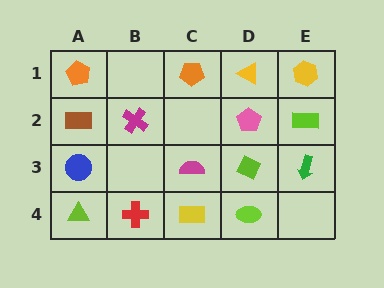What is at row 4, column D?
A lime ellipse.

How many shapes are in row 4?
4 shapes.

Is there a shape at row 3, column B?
No, that cell is empty.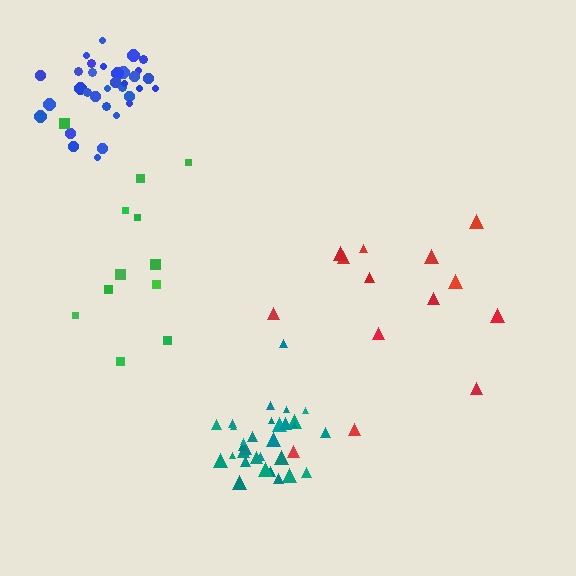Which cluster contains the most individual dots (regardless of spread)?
Blue (34).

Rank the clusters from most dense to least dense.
teal, blue, red, green.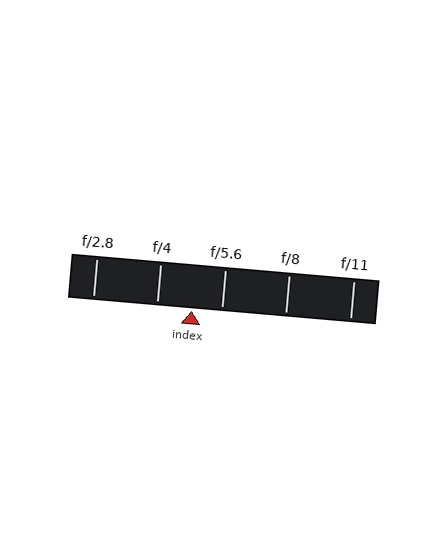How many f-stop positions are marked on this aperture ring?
There are 5 f-stop positions marked.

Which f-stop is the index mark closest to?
The index mark is closest to f/5.6.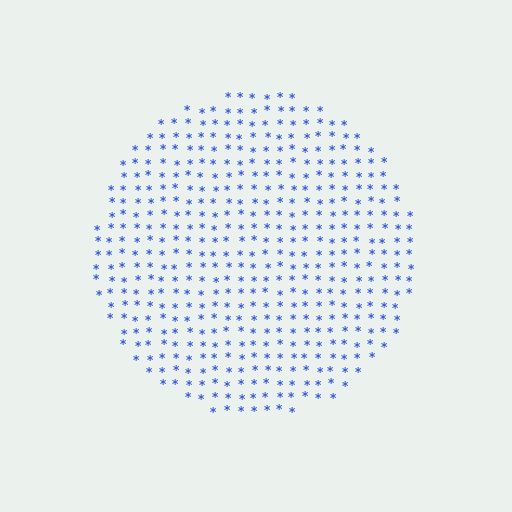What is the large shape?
The large shape is a circle.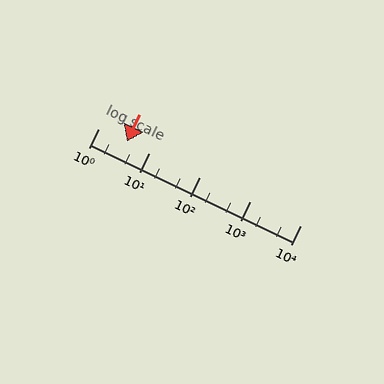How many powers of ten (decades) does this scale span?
The scale spans 4 decades, from 1 to 10000.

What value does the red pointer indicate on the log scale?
The pointer indicates approximately 3.7.